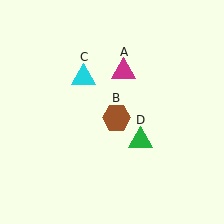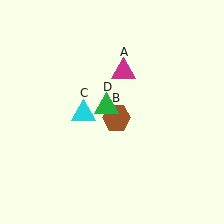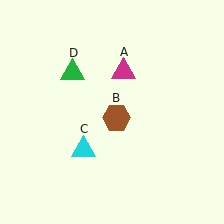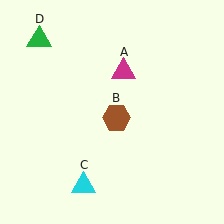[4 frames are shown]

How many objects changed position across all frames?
2 objects changed position: cyan triangle (object C), green triangle (object D).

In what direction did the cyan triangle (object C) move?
The cyan triangle (object C) moved down.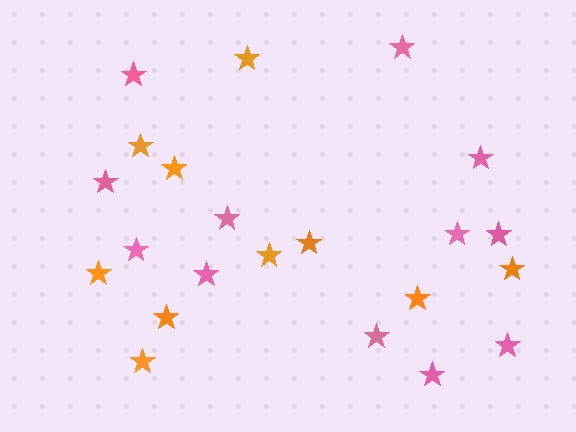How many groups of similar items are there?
There are 2 groups: one group of orange stars (10) and one group of pink stars (12).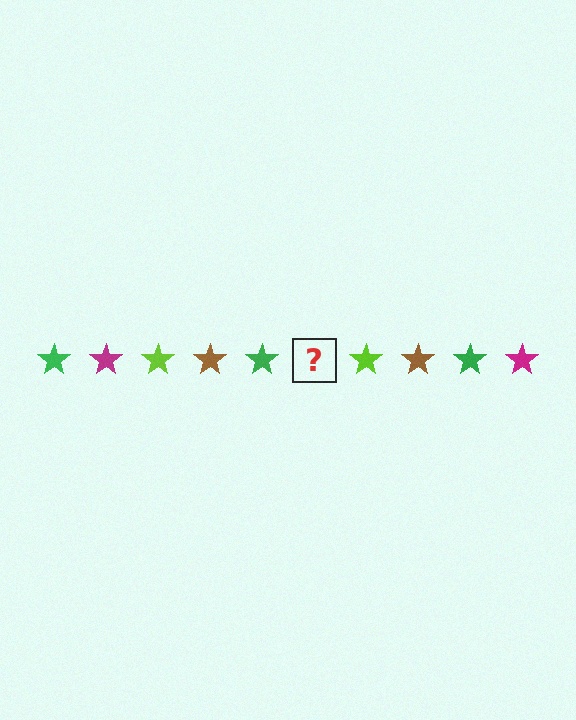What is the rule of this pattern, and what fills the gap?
The rule is that the pattern cycles through green, magenta, lime, brown stars. The gap should be filled with a magenta star.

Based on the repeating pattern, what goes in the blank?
The blank should be a magenta star.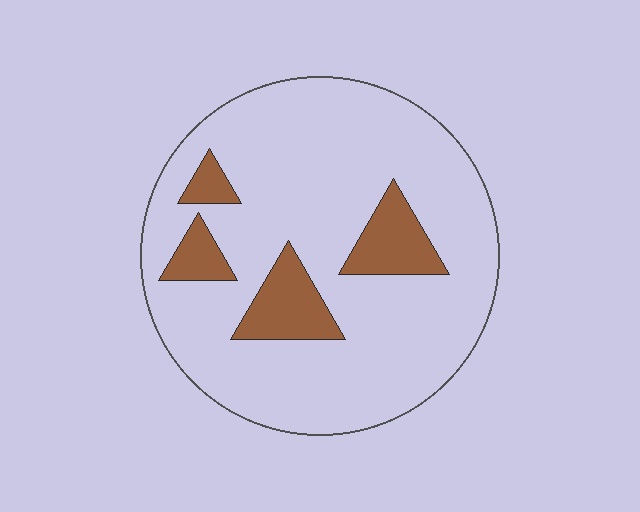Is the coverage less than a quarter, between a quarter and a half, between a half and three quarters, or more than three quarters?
Less than a quarter.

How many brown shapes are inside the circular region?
4.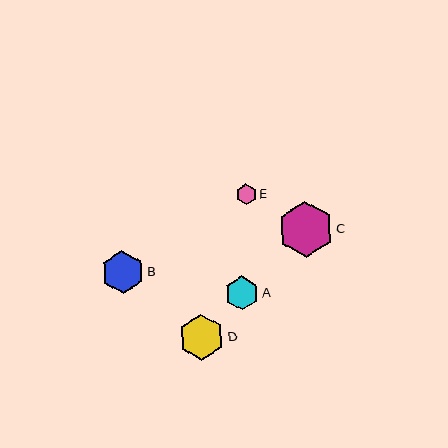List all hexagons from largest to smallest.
From largest to smallest: C, D, B, A, E.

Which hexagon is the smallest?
Hexagon E is the smallest with a size of approximately 20 pixels.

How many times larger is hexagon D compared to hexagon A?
Hexagon D is approximately 1.4 times the size of hexagon A.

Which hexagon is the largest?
Hexagon C is the largest with a size of approximately 55 pixels.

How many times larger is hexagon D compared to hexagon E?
Hexagon D is approximately 2.3 times the size of hexagon E.